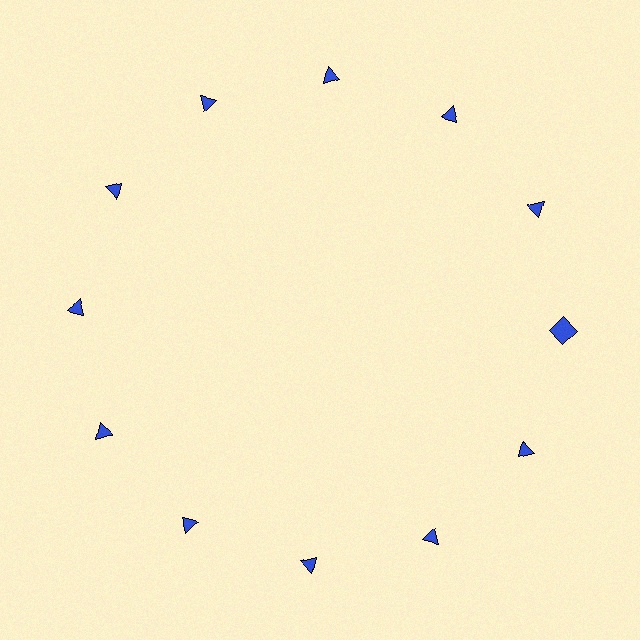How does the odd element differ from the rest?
It has a different shape: square instead of triangle.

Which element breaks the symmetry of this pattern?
The blue square at roughly the 3 o'clock position breaks the symmetry. All other shapes are blue triangles.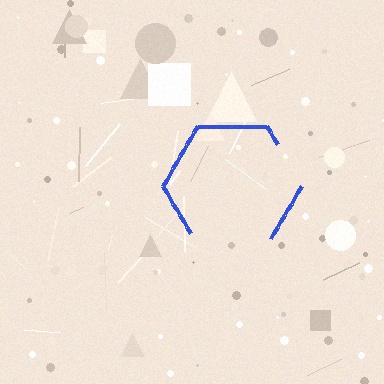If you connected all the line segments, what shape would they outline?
They would outline a hexagon.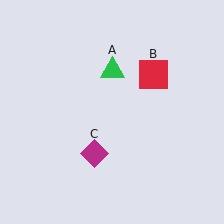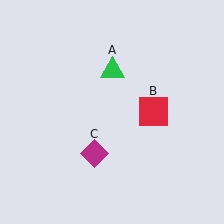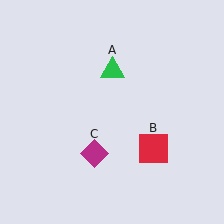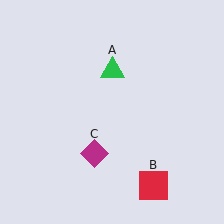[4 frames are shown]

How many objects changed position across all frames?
1 object changed position: red square (object B).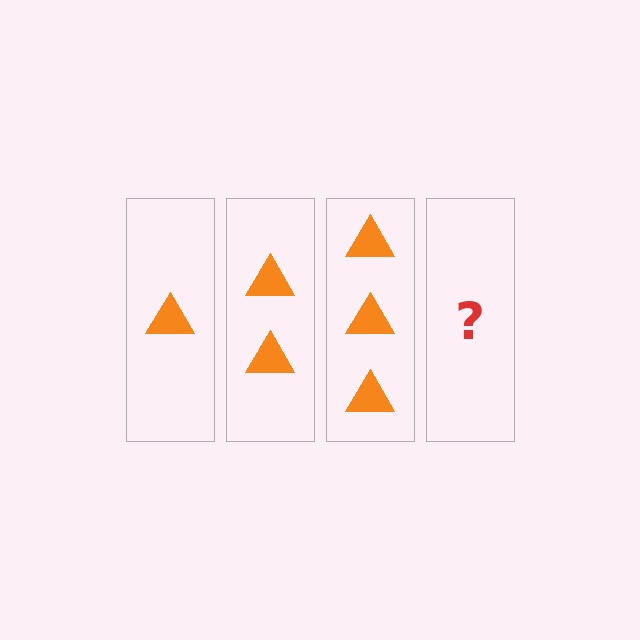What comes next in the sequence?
The next element should be 4 triangles.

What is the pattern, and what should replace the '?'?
The pattern is that each step adds one more triangle. The '?' should be 4 triangles.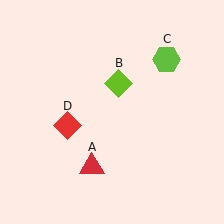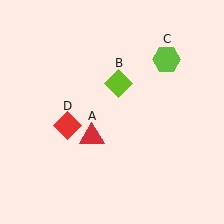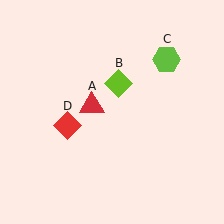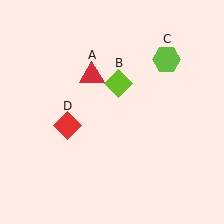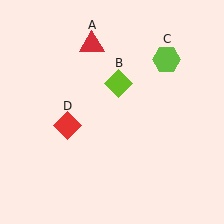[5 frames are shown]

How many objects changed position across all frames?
1 object changed position: red triangle (object A).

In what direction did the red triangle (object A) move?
The red triangle (object A) moved up.